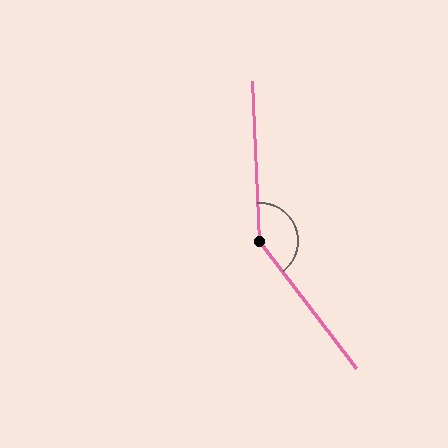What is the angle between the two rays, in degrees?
Approximately 145 degrees.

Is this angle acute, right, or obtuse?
It is obtuse.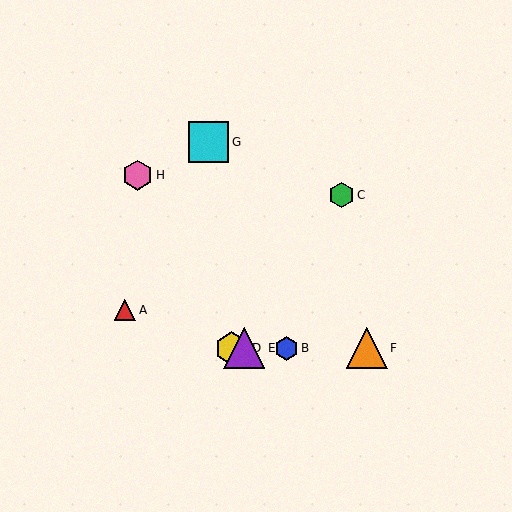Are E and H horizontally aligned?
No, E is at y≈348 and H is at y≈175.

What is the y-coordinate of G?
Object G is at y≈142.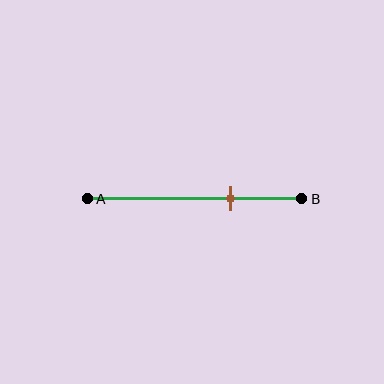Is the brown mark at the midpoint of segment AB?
No, the mark is at about 65% from A, not at the 50% midpoint.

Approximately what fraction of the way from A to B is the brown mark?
The brown mark is approximately 65% of the way from A to B.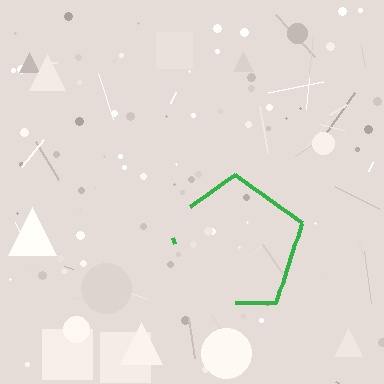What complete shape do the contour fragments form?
The contour fragments form a pentagon.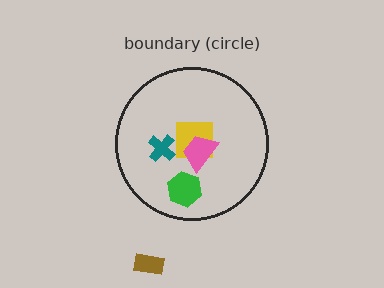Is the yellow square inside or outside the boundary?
Inside.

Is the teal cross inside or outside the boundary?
Inside.